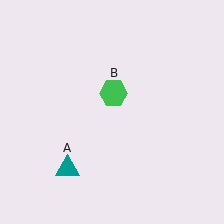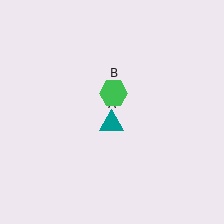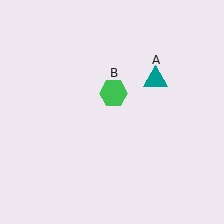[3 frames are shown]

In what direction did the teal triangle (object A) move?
The teal triangle (object A) moved up and to the right.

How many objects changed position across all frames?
1 object changed position: teal triangle (object A).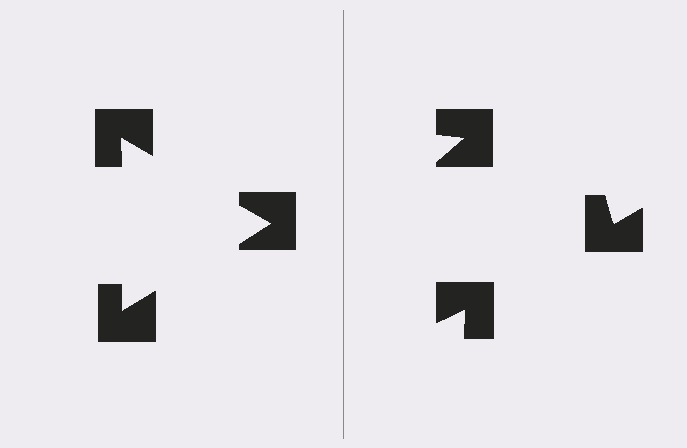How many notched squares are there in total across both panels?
6 — 3 on each side.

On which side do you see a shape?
An illusory triangle appears on the left side. On the right side the wedge cuts are rotated, so no coherent shape forms.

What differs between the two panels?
The notched squares are positioned identically on both sides; only the wedge orientations differ. On the left they align to a triangle; on the right they are misaligned.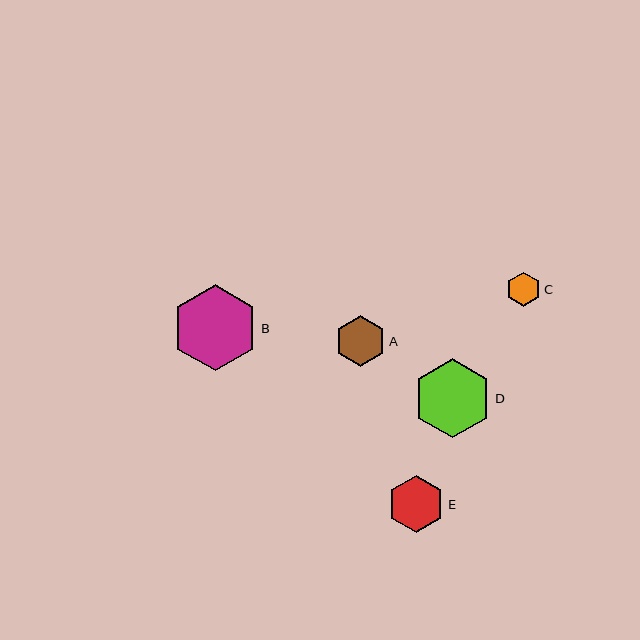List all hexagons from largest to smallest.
From largest to smallest: B, D, E, A, C.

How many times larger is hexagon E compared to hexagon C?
Hexagon E is approximately 1.6 times the size of hexagon C.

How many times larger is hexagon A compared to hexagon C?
Hexagon A is approximately 1.5 times the size of hexagon C.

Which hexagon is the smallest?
Hexagon C is the smallest with a size of approximately 34 pixels.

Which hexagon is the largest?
Hexagon B is the largest with a size of approximately 86 pixels.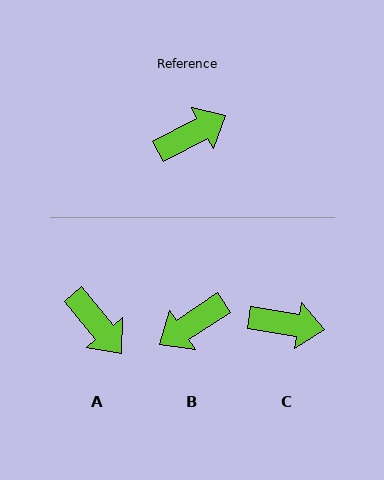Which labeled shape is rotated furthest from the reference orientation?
B, about 175 degrees away.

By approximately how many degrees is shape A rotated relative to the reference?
Approximately 79 degrees clockwise.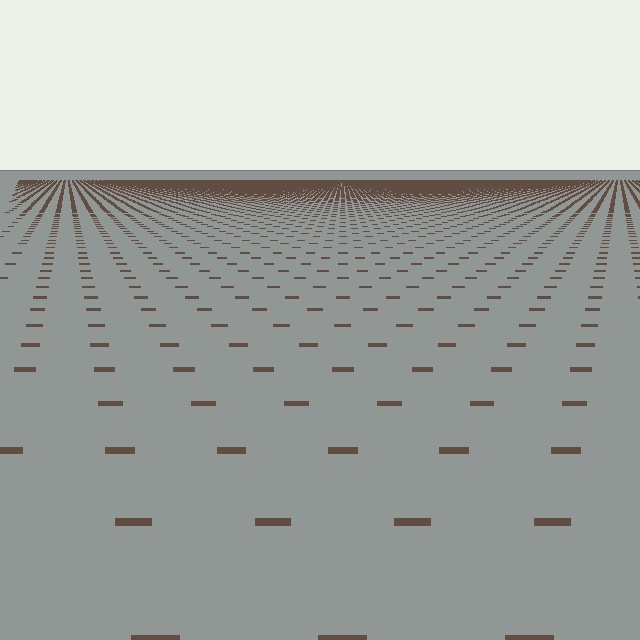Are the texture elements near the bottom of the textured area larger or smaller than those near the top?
Larger. Near the bottom, elements are closer to the viewer and appear at a bigger on-screen size.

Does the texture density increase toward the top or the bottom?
Density increases toward the top.